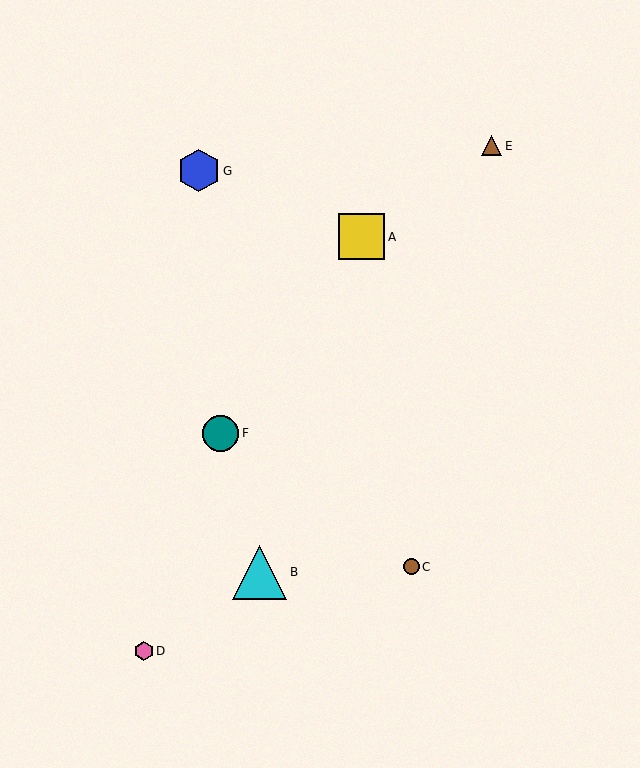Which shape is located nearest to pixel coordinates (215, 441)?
The teal circle (labeled F) at (220, 433) is nearest to that location.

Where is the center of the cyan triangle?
The center of the cyan triangle is at (260, 572).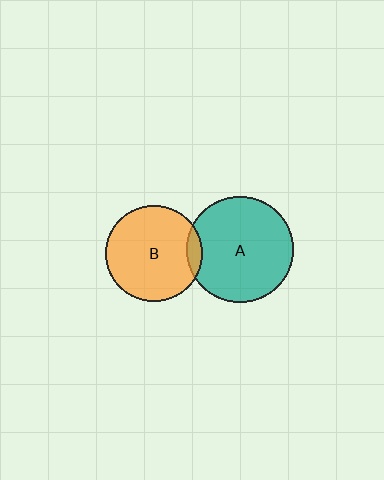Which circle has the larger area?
Circle A (teal).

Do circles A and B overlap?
Yes.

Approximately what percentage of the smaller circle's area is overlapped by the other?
Approximately 10%.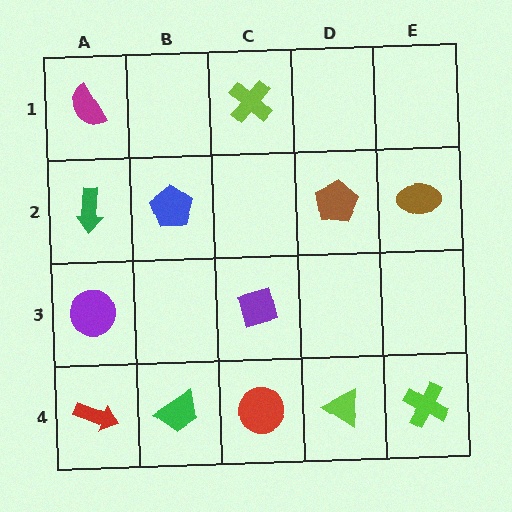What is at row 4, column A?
A red arrow.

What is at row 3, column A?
A purple circle.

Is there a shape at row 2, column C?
No, that cell is empty.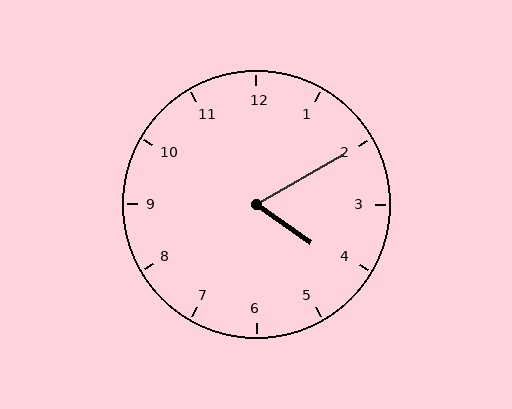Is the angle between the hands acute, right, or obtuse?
It is acute.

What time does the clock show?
4:10.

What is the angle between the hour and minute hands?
Approximately 65 degrees.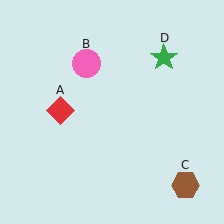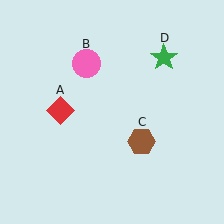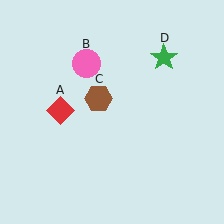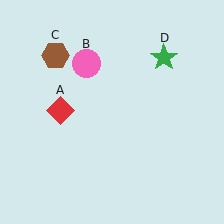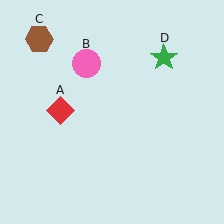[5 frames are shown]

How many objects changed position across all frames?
1 object changed position: brown hexagon (object C).